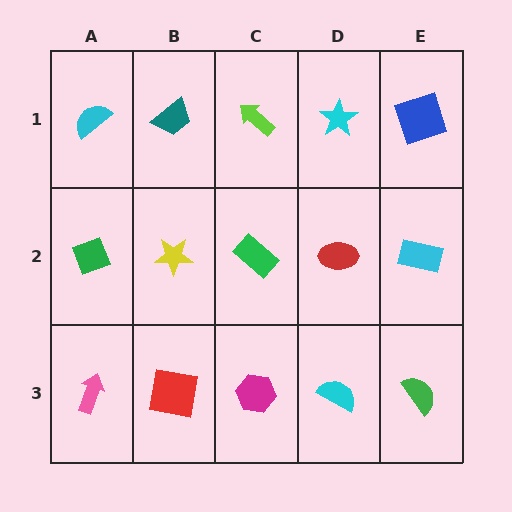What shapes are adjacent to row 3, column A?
A green diamond (row 2, column A), a red square (row 3, column B).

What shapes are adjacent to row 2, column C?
A lime arrow (row 1, column C), a magenta hexagon (row 3, column C), a yellow star (row 2, column B), a red ellipse (row 2, column D).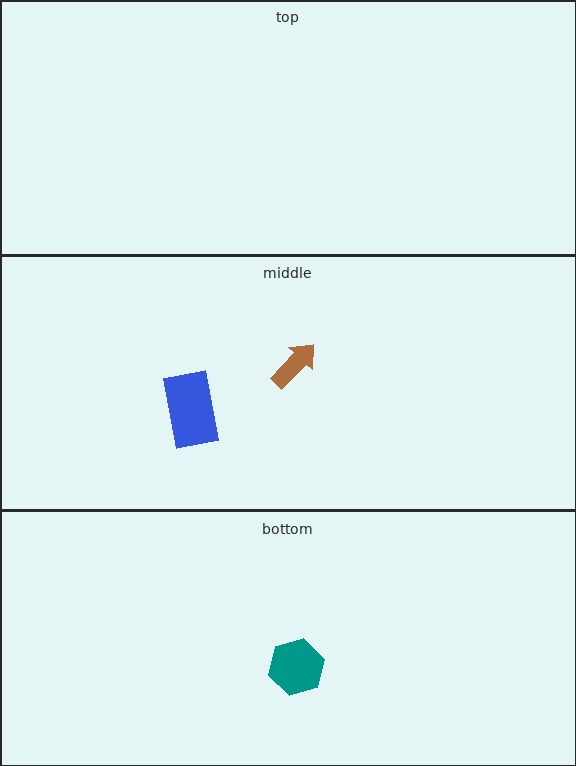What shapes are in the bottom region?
The teal hexagon.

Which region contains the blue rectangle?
The middle region.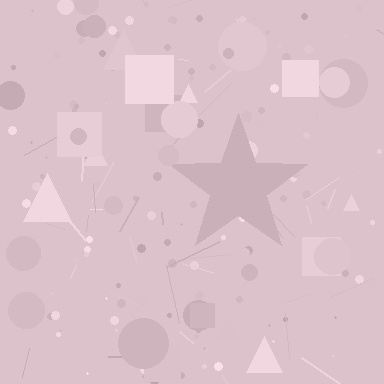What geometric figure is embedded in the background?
A star is embedded in the background.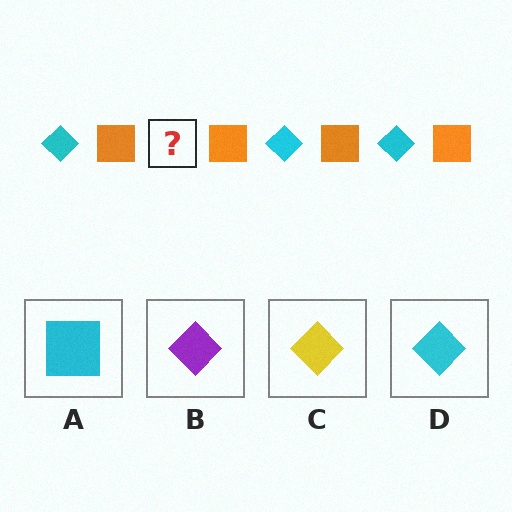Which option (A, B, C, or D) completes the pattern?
D.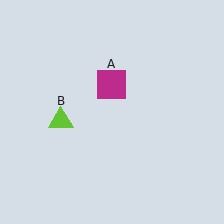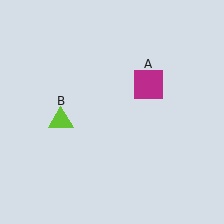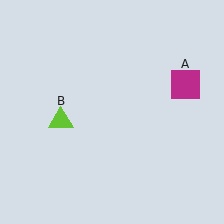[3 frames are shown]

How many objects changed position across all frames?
1 object changed position: magenta square (object A).